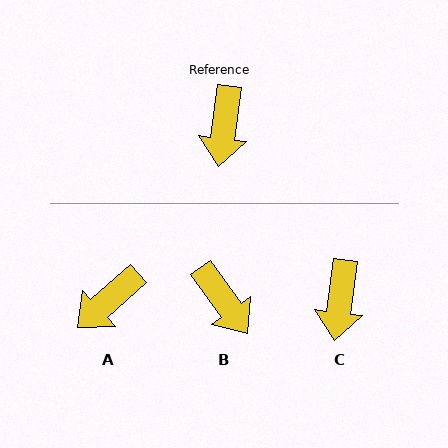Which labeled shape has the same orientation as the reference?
C.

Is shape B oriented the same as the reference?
No, it is off by about 43 degrees.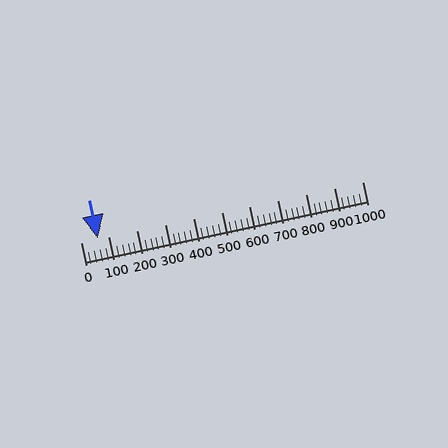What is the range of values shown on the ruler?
The ruler shows values from 0 to 1000.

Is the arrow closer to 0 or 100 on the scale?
The arrow is closer to 100.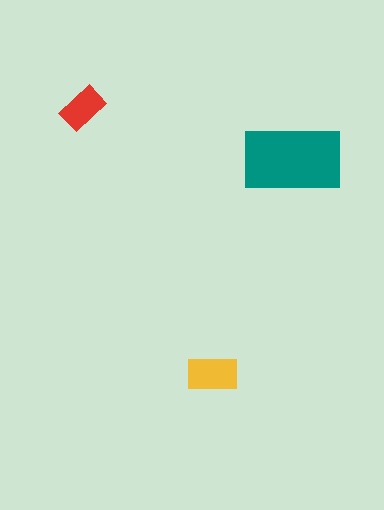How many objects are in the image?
There are 3 objects in the image.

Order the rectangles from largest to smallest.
the teal one, the yellow one, the red one.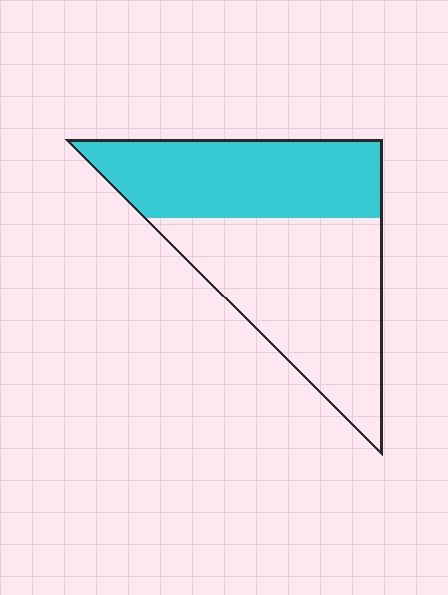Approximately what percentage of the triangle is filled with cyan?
Approximately 45%.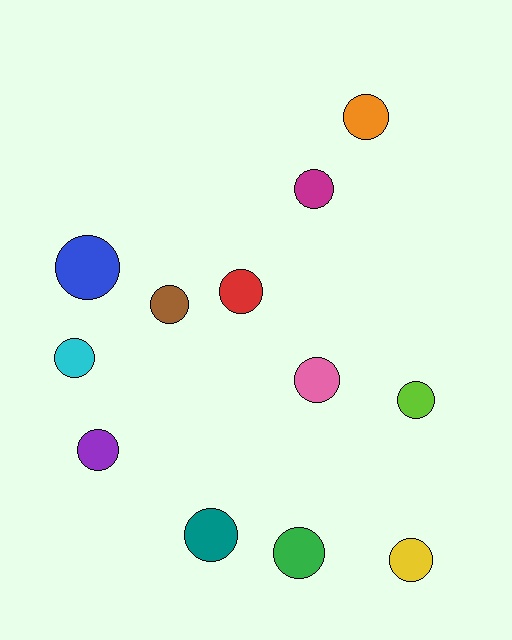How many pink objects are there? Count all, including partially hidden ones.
There is 1 pink object.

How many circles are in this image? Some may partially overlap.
There are 12 circles.